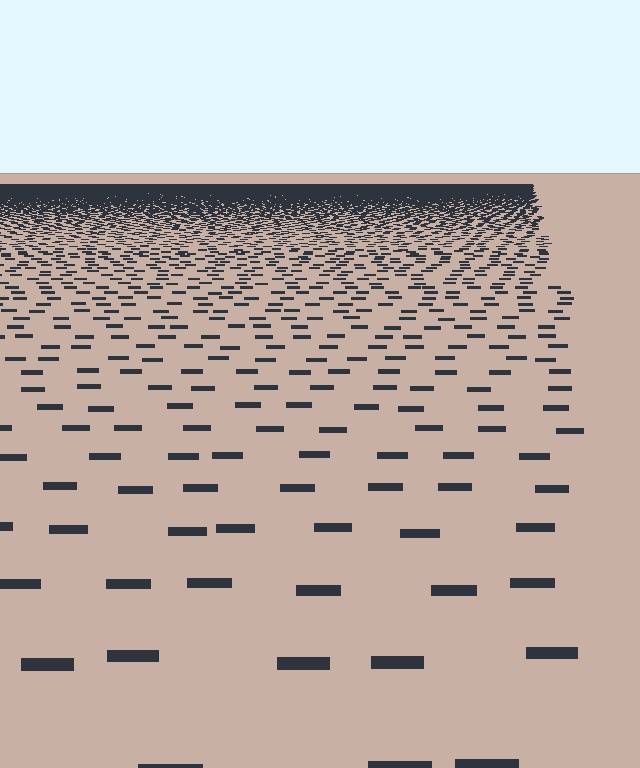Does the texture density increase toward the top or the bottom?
Density increases toward the top.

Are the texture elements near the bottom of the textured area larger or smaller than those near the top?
Larger. Near the bottom, elements are closer to the viewer and appear at a bigger on-screen size.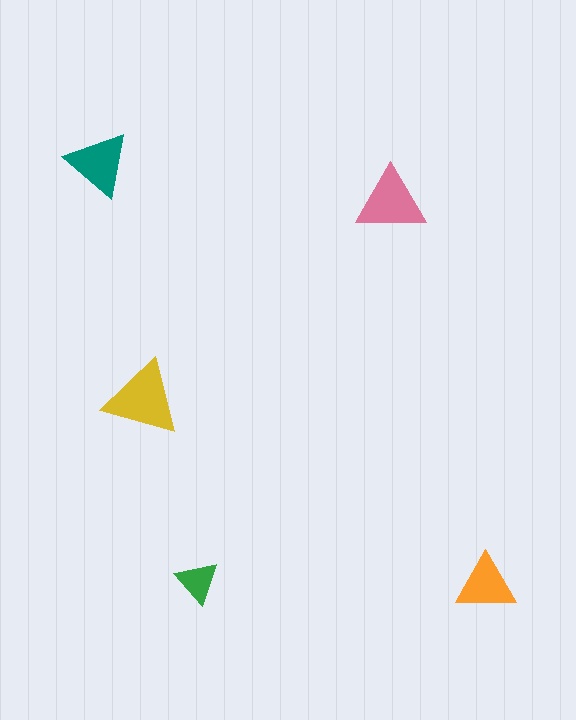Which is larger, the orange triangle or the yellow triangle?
The yellow one.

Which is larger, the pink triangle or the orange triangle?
The pink one.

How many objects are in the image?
There are 5 objects in the image.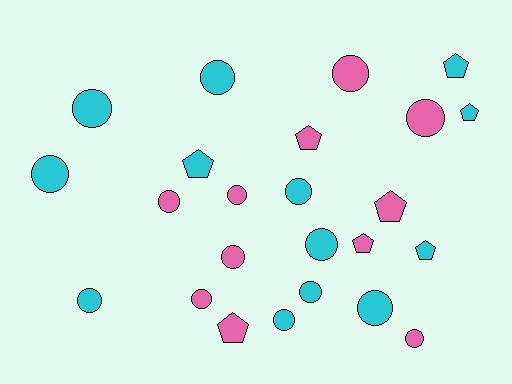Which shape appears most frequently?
Circle, with 16 objects.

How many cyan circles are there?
There are 9 cyan circles.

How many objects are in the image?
There are 24 objects.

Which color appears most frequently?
Cyan, with 13 objects.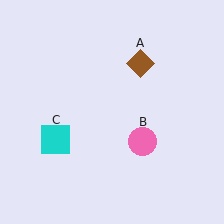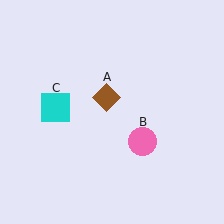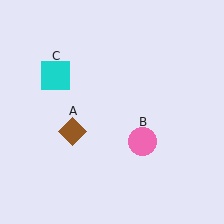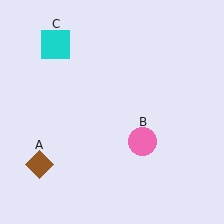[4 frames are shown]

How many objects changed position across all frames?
2 objects changed position: brown diamond (object A), cyan square (object C).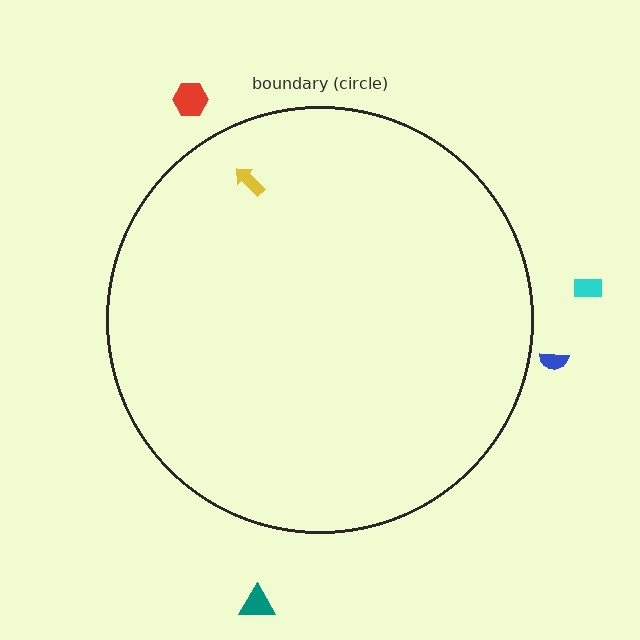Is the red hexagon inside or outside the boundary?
Outside.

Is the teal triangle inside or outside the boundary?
Outside.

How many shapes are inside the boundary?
1 inside, 4 outside.